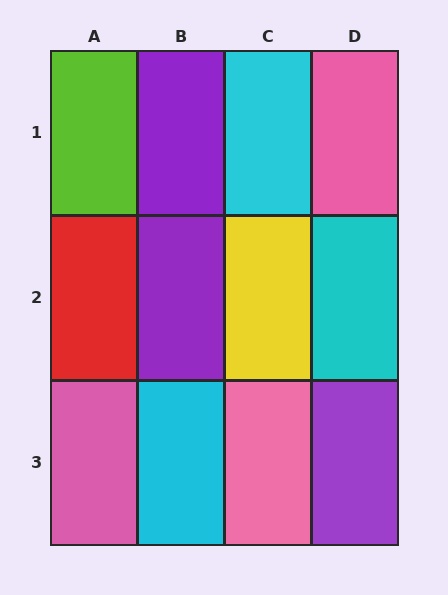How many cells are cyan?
3 cells are cyan.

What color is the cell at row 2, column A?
Red.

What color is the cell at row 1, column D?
Pink.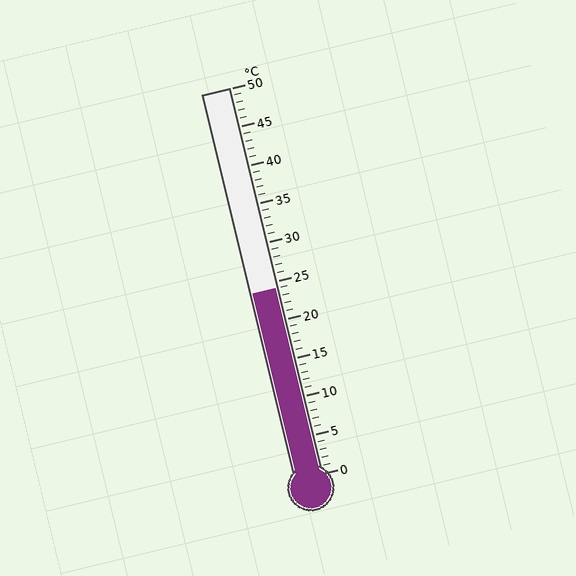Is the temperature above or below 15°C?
The temperature is above 15°C.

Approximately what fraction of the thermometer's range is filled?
The thermometer is filled to approximately 50% of its range.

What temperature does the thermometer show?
The thermometer shows approximately 24°C.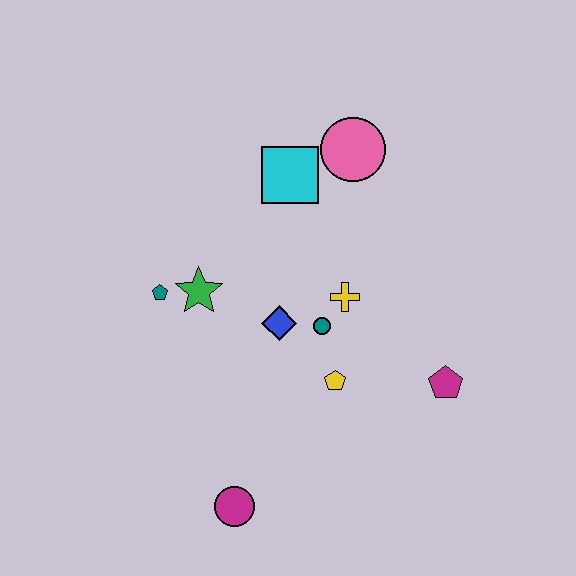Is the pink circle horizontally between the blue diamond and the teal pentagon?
No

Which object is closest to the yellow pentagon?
The teal circle is closest to the yellow pentagon.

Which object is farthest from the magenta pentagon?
The teal pentagon is farthest from the magenta pentagon.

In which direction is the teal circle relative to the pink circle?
The teal circle is below the pink circle.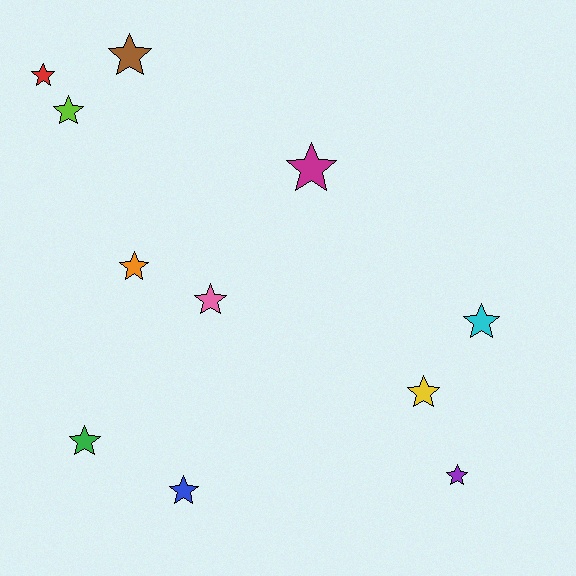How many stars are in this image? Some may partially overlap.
There are 11 stars.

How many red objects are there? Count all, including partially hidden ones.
There is 1 red object.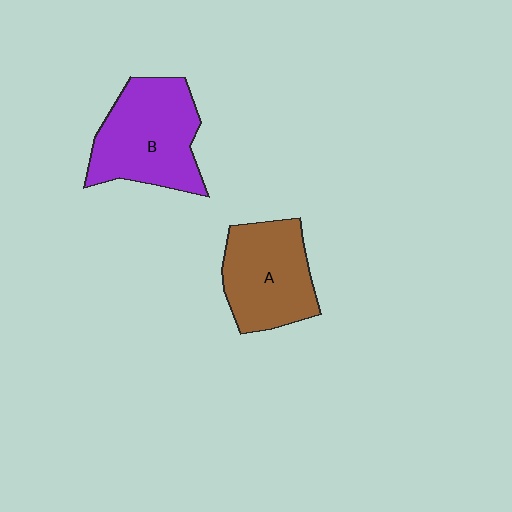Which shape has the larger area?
Shape B (purple).